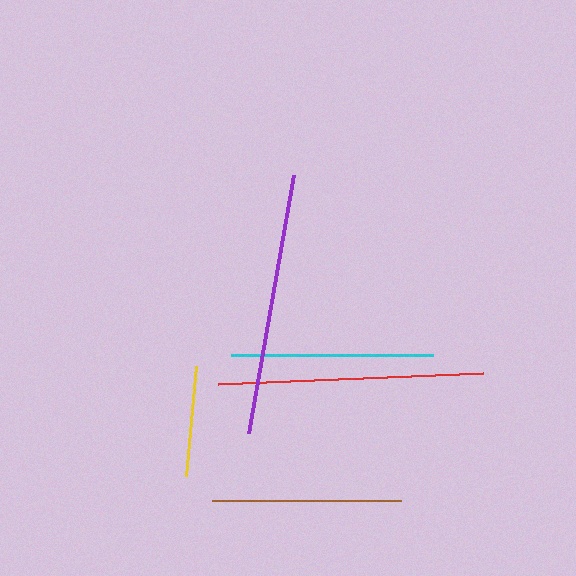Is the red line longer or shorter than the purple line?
The red line is longer than the purple line.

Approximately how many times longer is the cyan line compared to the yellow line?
The cyan line is approximately 1.8 times the length of the yellow line.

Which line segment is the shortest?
The yellow line is the shortest at approximately 111 pixels.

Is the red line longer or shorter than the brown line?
The red line is longer than the brown line.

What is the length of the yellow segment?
The yellow segment is approximately 111 pixels long.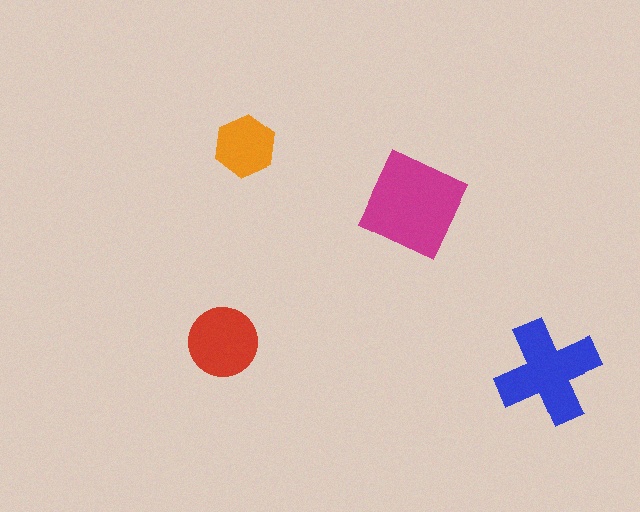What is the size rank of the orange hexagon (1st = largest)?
4th.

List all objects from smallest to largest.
The orange hexagon, the red circle, the blue cross, the magenta square.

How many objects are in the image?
There are 4 objects in the image.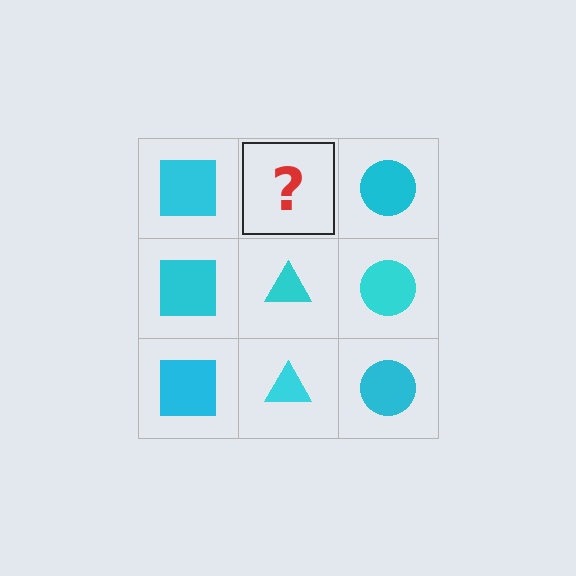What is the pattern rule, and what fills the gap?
The rule is that each column has a consistent shape. The gap should be filled with a cyan triangle.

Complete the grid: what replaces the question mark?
The question mark should be replaced with a cyan triangle.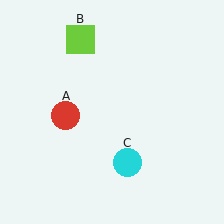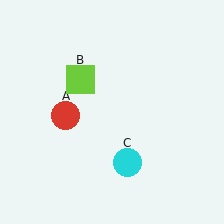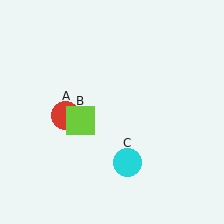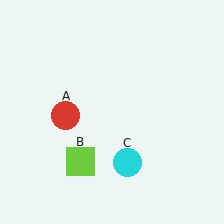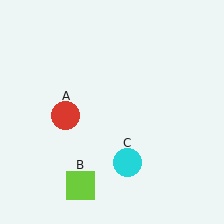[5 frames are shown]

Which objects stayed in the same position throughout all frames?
Red circle (object A) and cyan circle (object C) remained stationary.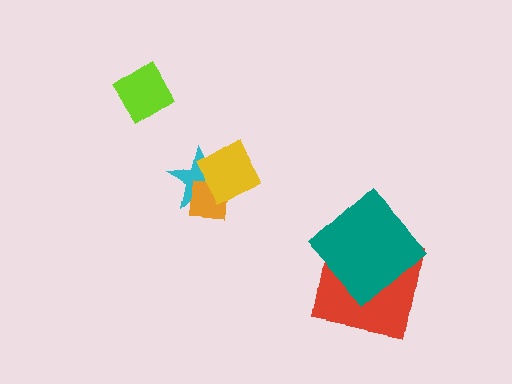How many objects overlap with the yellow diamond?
2 objects overlap with the yellow diamond.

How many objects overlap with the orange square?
2 objects overlap with the orange square.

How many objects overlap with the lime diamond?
0 objects overlap with the lime diamond.